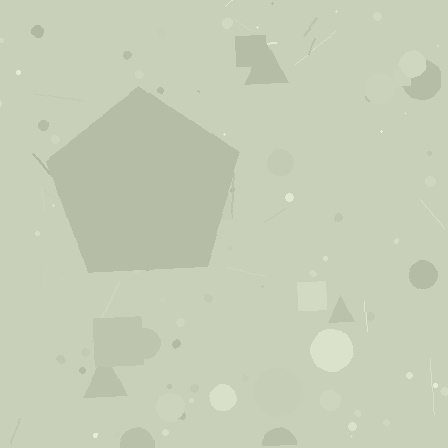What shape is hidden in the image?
A pentagon is hidden in the image.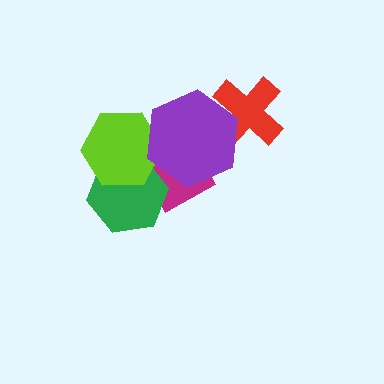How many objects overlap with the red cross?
1 object overlaps with the red cross.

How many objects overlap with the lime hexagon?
3 objects overlap with the lime hexagon.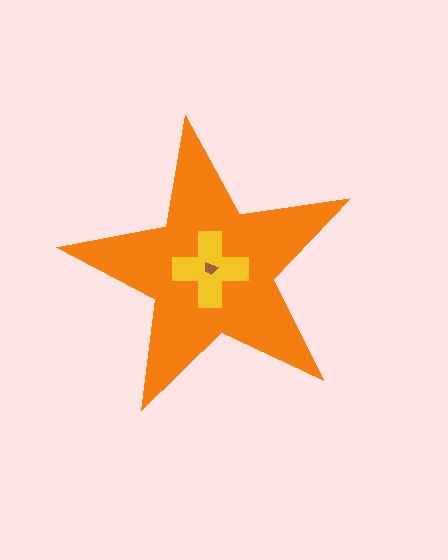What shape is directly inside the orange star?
The yellow cross.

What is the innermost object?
The brown trapezoid.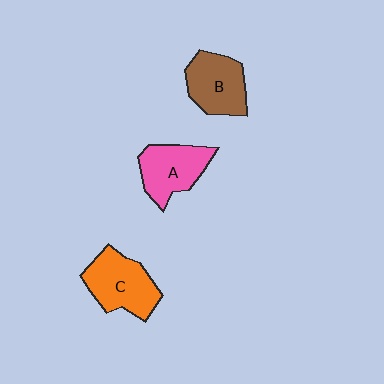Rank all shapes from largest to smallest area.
From largest to smallest: C (orange), B (brown), A (pink).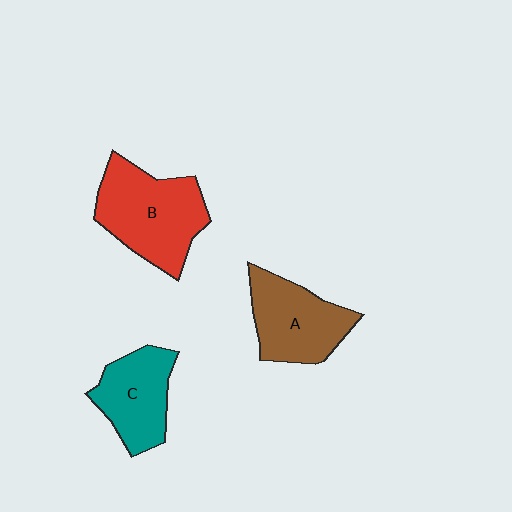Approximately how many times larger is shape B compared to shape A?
Approximately 1.3 times.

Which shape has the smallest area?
Shape C (teal).